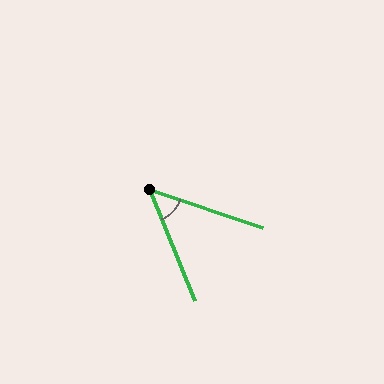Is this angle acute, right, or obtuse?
It is acute.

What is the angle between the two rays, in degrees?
Approximately 49 degrees.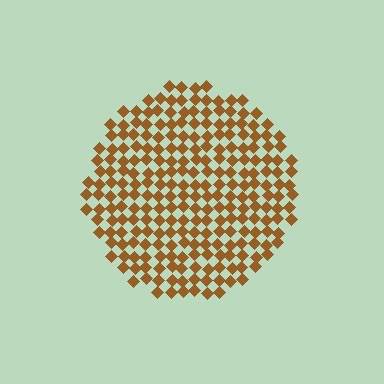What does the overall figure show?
The overall figure shows a circle.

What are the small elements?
The small elements are diamonds.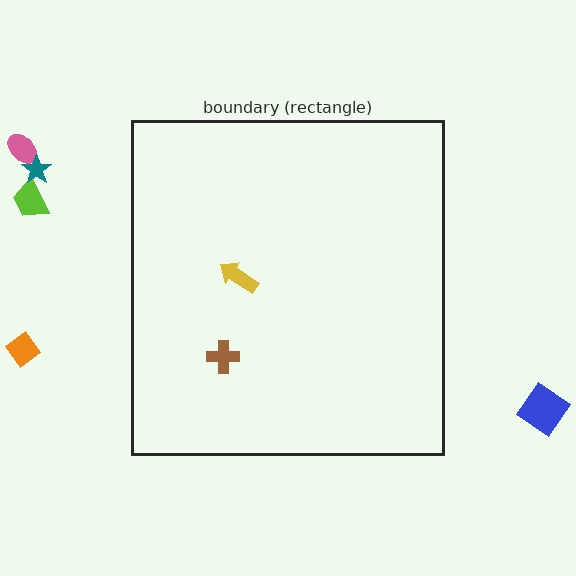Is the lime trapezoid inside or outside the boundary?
Outside.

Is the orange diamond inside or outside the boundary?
Outside.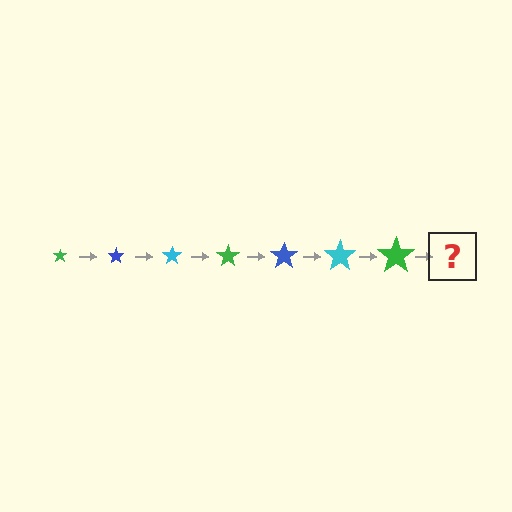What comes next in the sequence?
The next element should be a blue star, larger than the previous one.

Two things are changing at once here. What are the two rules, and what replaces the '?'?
The two rules are that the star grows larger each step and the color cycles through green, blue, and cyan. The '?' should be a blue star, larger than the previous one.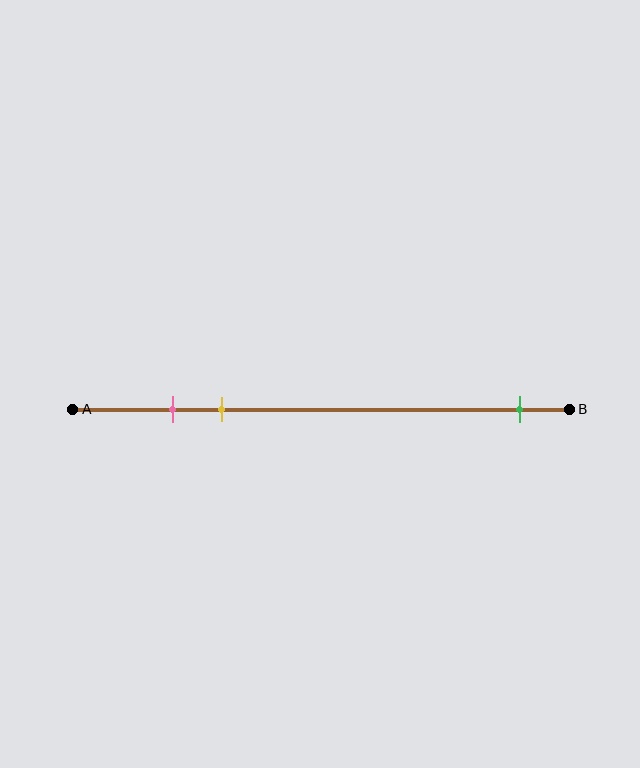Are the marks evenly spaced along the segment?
No, the marks are not evenly spaced.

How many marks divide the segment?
There are 3 marks dividing the segment.